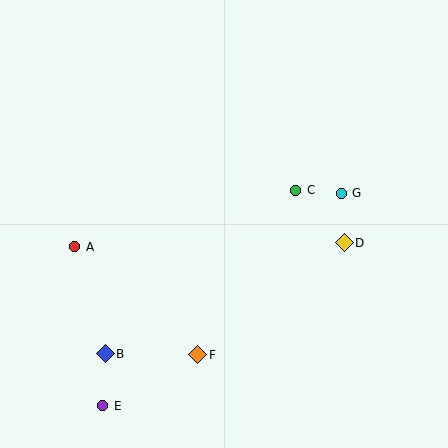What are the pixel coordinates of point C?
Point C is at (296, 190).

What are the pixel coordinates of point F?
Point F is at (198, 355).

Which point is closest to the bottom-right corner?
Point D is closest to the bottom-right corner.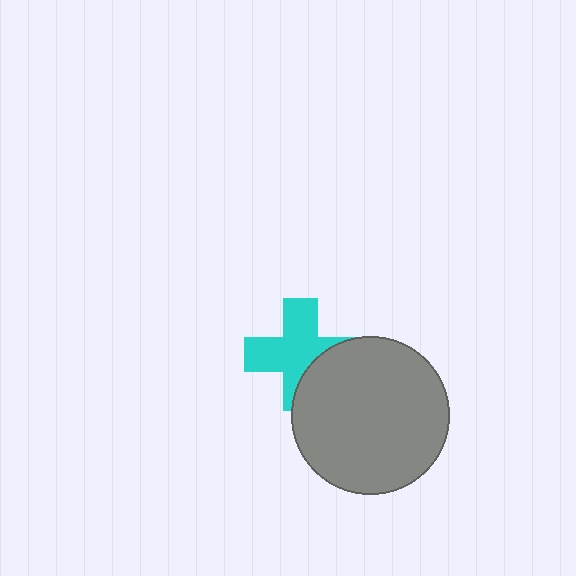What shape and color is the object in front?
The object in front is a gray circle.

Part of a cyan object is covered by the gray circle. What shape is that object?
It is a cross.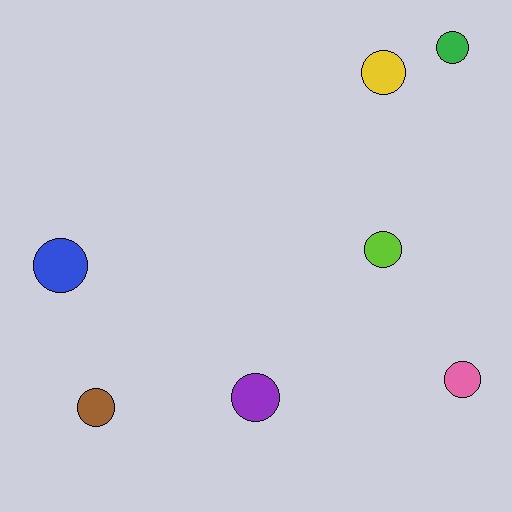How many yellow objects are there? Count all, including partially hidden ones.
There is 1 yellow object.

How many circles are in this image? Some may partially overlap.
There are 7 circles.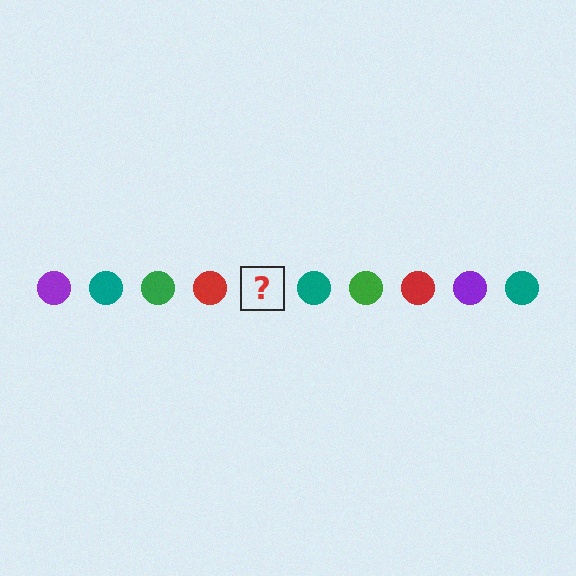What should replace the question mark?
The question mark should be replaced with a purple circle.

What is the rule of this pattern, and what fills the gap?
The rule is that the pattern cycles through purple, teal, green, red circles. The gap should be filled with a purple circle.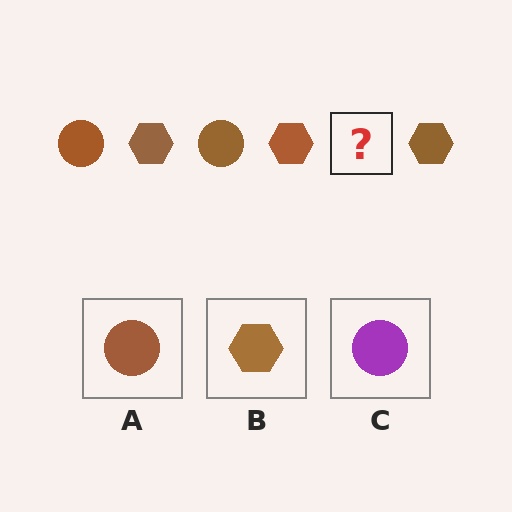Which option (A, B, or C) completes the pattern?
A.